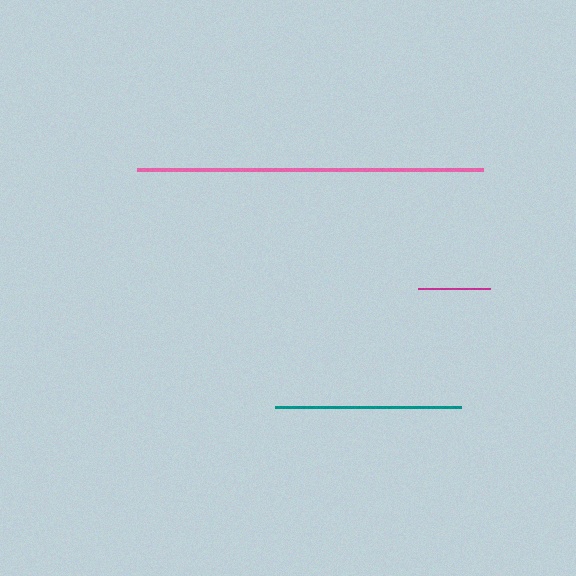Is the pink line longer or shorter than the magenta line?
The pink line is longer than the magenta line.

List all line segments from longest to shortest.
From longest to shortest: pink, teal, magenta.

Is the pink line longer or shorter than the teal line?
The pink line is longer than the teal line.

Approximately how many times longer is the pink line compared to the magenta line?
The pink line is approximately 4.8 times the length of the magenta line.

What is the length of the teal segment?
The teal segment is approximately 186 pixels long.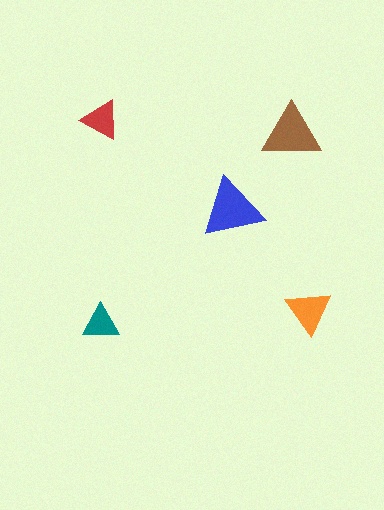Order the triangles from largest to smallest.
the blue one, the brown one, the orange one, the red one, the teal one.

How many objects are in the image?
There are 5 objects in the image.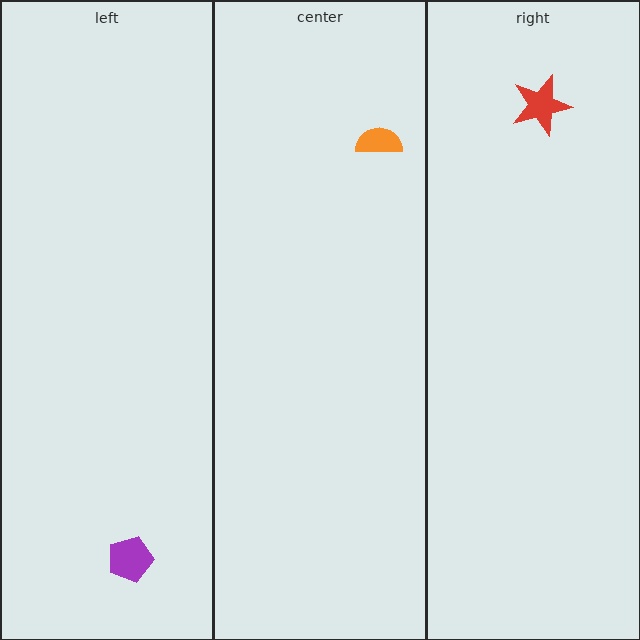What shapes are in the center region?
The orange semicircle.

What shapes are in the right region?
The red star.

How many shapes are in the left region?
1.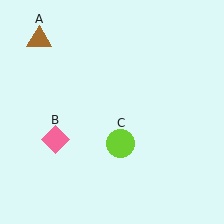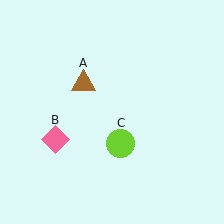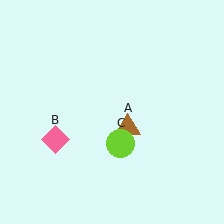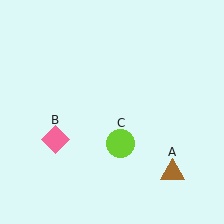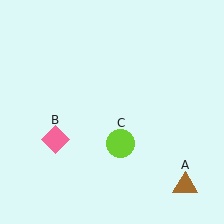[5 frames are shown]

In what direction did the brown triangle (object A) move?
The brown triangle (object A) moved down and to the right.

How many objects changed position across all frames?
1 object changed position: brown triangle (object A).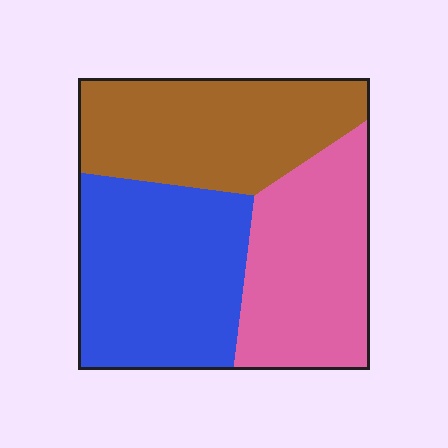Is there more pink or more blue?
Blue.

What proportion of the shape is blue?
Blue takes up about three eighths (3/8) of the shape.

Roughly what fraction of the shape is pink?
Pink takes up about one third (1/3) of the shape.